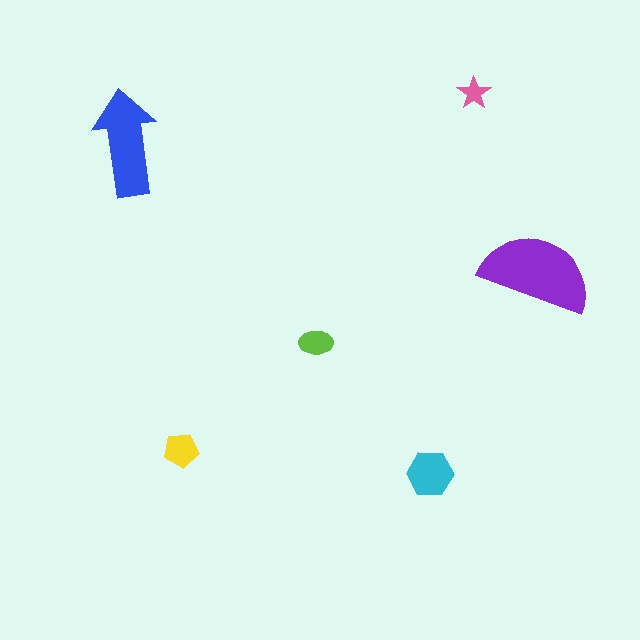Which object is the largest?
The purple semicircle.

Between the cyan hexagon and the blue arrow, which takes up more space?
The blue arrow.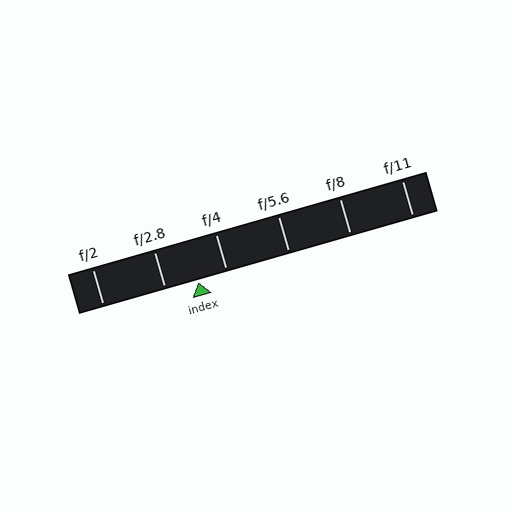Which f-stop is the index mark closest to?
The index mark is closest to f/4.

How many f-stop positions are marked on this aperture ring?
There are 6 f-stop positions marked.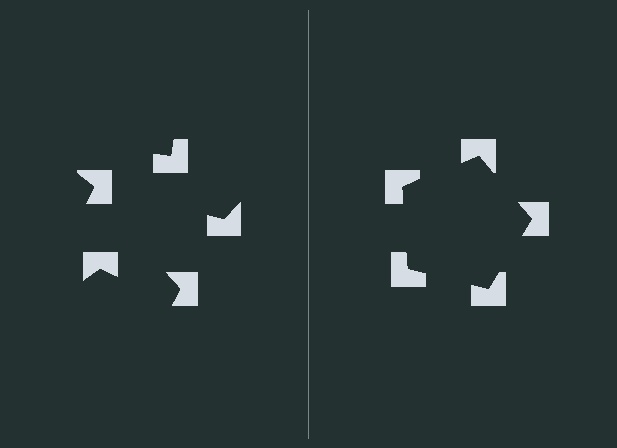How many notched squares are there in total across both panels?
10 — 5 on each side.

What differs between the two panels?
The notched squares are positioned identically on both sides; only the wedge orientations differ. On the right they align to a pentagon; on the left they are misaligned.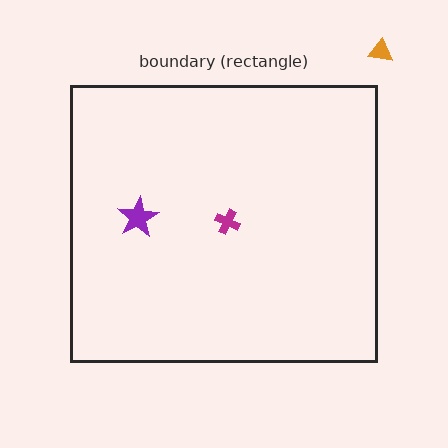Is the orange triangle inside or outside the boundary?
Outside.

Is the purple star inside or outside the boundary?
Inside.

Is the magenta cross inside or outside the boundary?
Inside.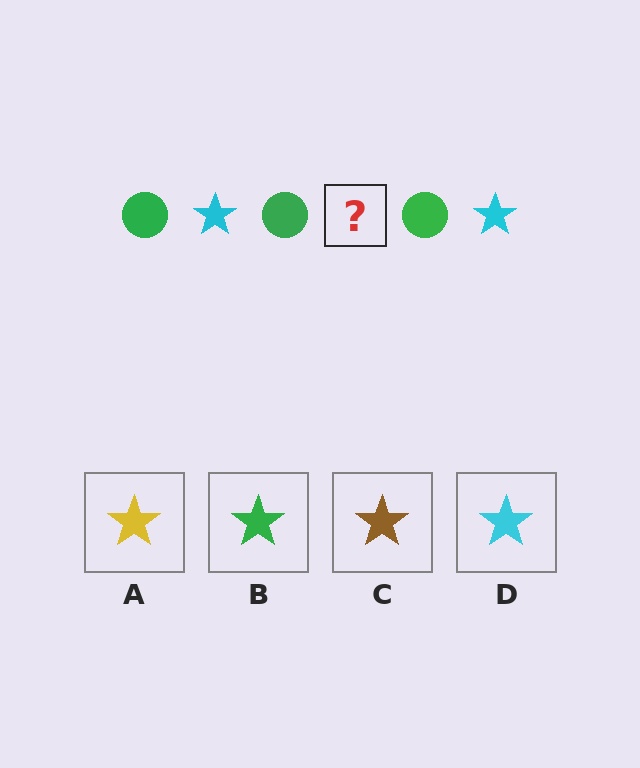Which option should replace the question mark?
Option D.